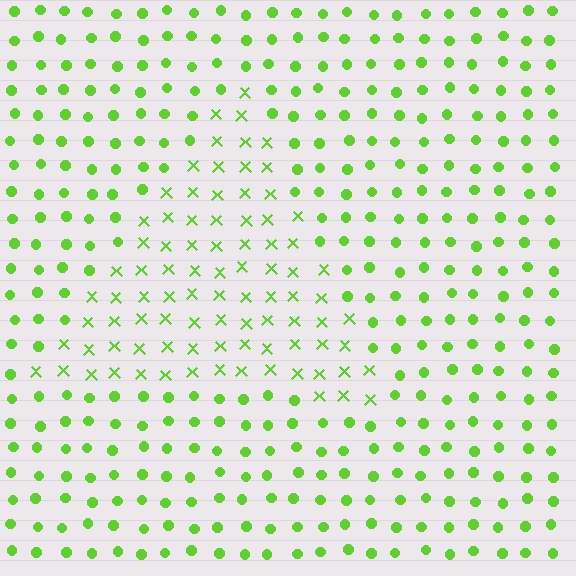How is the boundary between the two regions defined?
The boundary is defined by a change in element shape: X marks inside vs. circles outside. All elements share the same color and spacing.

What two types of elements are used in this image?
The image uses X marks inside the triangle region and circles outside it.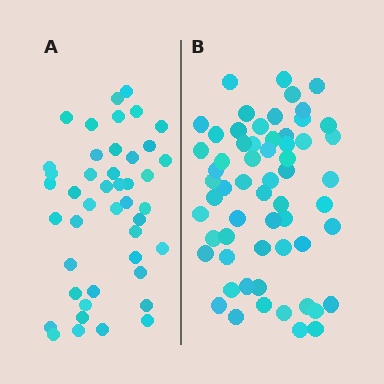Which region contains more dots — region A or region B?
Region B (the right region) has more dots.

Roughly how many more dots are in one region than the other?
Region B has approximately 15 more dots than region A.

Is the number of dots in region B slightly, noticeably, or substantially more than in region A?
Region B has noticeably more, but not dramatically so. The ratio is roughly 1.4 to 1.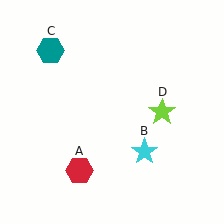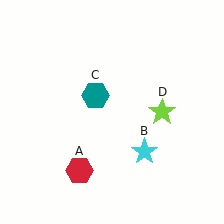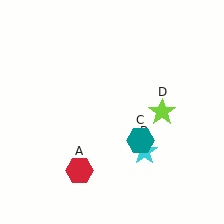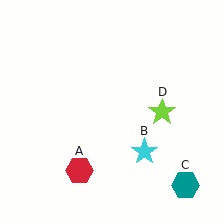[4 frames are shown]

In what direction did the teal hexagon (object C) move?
The teal hexagon (object C) moved down and to the right.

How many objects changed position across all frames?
1 object changed position: teal hexagon (object C).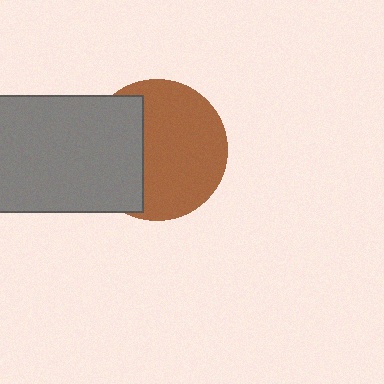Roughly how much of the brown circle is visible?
About half of it is visible (roughly 64%).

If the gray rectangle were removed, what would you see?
You would see the complete brown circle.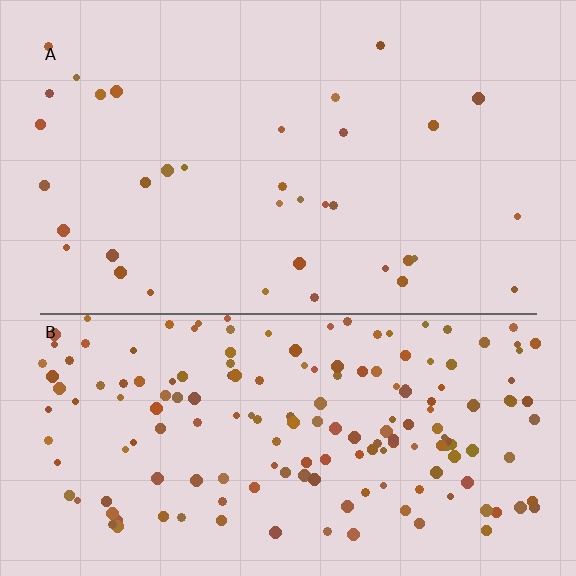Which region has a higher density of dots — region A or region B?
B (the bottom).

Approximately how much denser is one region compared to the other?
Approximately 4.9× — region B over region A.